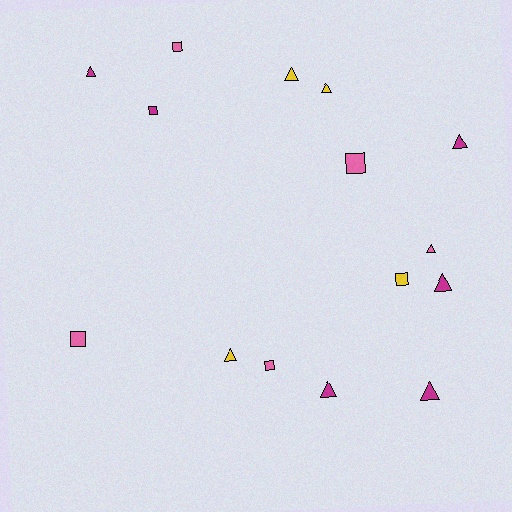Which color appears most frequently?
Magenta, with 6 objects.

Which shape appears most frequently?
Triangle, with 9 objects.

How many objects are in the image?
There are 15 objects.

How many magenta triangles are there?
There are 5 magenta triangles.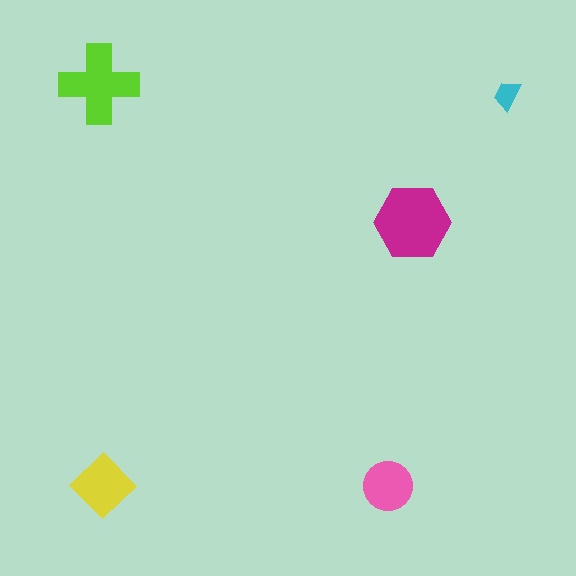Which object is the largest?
The magenta hexagon.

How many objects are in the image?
There are 5 objects in the image.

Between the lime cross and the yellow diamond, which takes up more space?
The lime cross.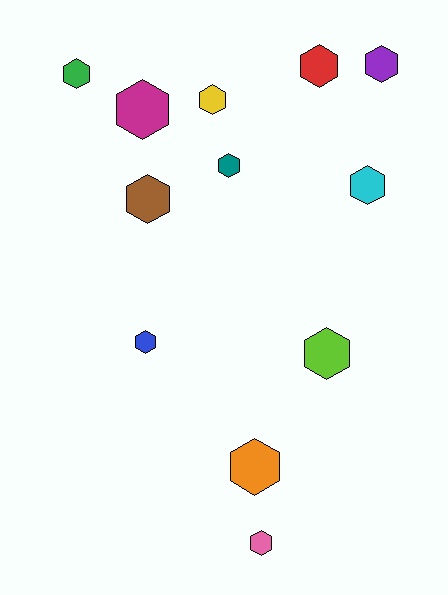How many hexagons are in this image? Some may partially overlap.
There are 12 hexagons.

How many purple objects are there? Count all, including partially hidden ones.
There is 1 purple object.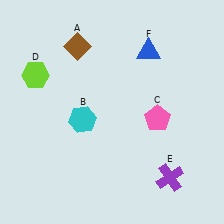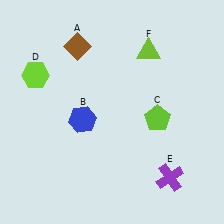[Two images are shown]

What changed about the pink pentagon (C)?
In Image 1, C is pink. In Image 2, it changed to lime.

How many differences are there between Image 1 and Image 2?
There are 3 differences between the two images.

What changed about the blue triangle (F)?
In Image 1, F is blue. In Image 2, it changed to lime.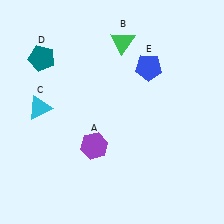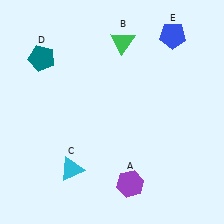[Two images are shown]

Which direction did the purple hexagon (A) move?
The purple hexagon (A) moved down.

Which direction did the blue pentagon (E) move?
The blue pentagon (E) moved up.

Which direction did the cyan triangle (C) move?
The cyan triangle (C) moved down.